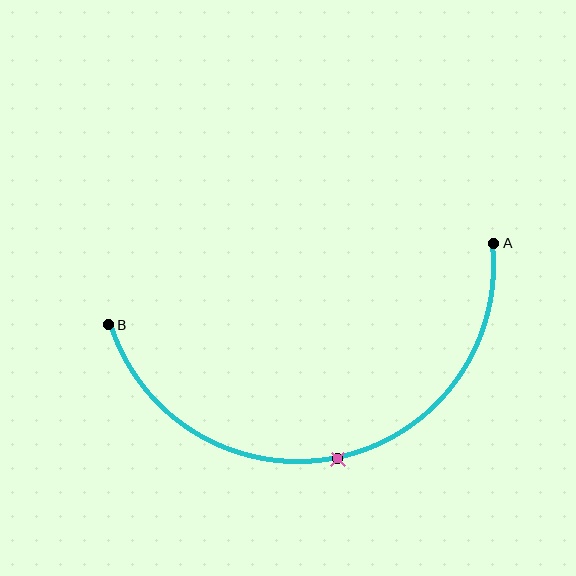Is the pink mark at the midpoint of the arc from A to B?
Yes. The pink mark lies on the arc at equal arc-length from both A and B — it is the arc midpoint.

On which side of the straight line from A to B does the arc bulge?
The arc bulges below the straight line connecting A and B.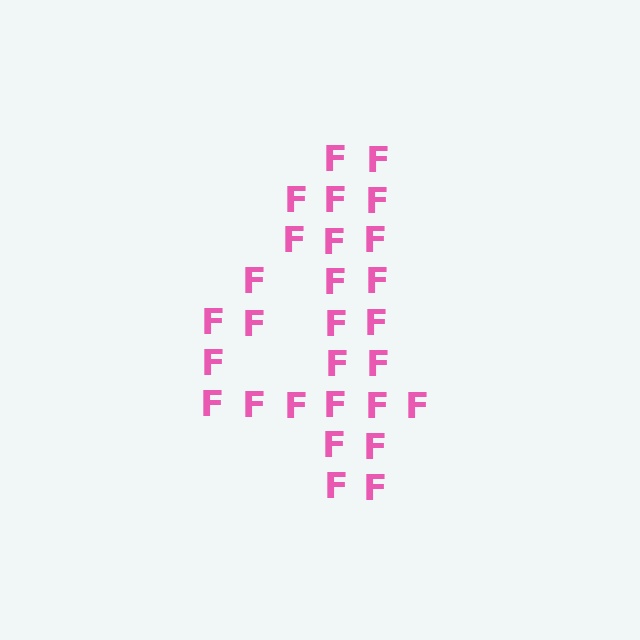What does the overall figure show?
The overall figure shows the digit 4.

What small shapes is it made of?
It is made of small letter F's.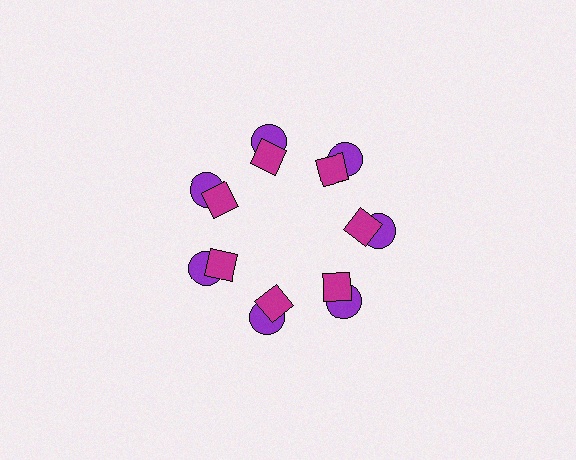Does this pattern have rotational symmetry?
Yes, this pattern has 7-fold rotational symmetry. It looks the same after rotating 51 degrees around the center.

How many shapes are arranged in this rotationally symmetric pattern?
There are 14 shapes, arranged in 7 groups of 2.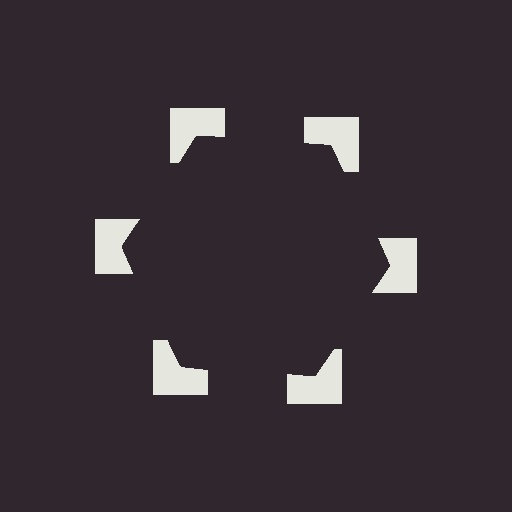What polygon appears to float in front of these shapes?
An illusory hexagon — its edges are inferred from the aligned wedge cuts in the notched squares, not physically drawn.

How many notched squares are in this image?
There are 6 — one at each vertex of the illusory hexagon.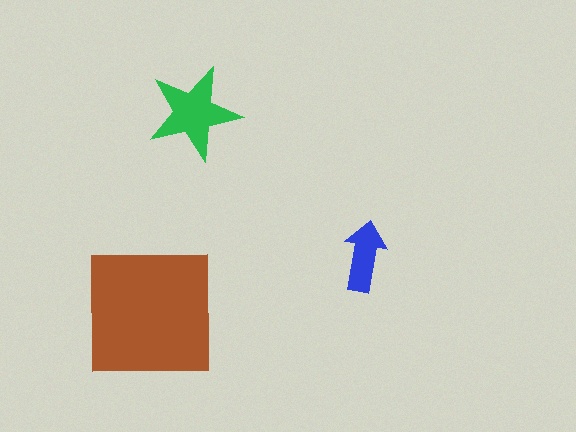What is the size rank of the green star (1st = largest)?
2nd.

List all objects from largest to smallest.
The brown square, the green star, the blue arrow.